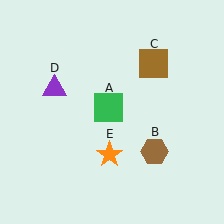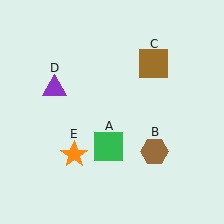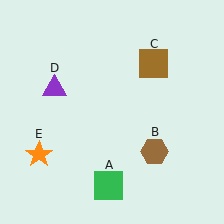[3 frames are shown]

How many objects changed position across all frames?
2 objects changed position: green square (object A), orange star (object E).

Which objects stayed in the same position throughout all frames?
Brown hexagon (object B) and brown square (object C) and purple triangle (object D) remained stationary.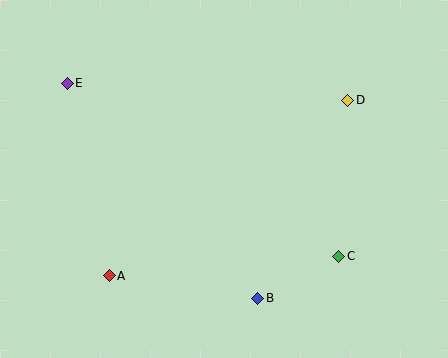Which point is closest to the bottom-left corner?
Point A is closest to the bottom-left corner.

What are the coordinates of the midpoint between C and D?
The midpoint between C and D is at (343, 178).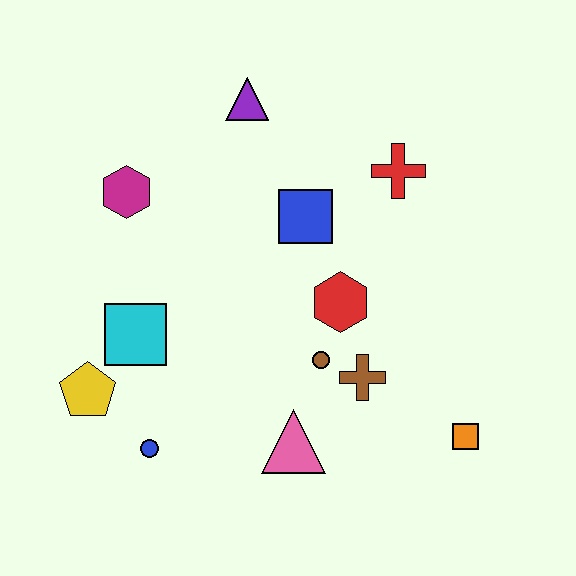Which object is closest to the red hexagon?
The brown circle is closest to the red hexagon.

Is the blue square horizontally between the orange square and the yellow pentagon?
Yes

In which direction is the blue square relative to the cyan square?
The blue square is to the right of the cyan square.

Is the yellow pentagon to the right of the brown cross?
No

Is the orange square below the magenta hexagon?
Yes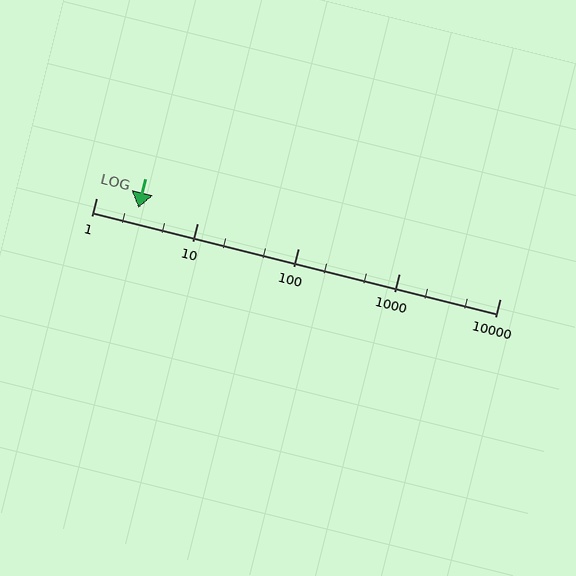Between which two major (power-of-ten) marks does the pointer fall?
The pointer is between 1 and 10.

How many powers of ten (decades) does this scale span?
The scale spans 4 decades, from 1 to 10000.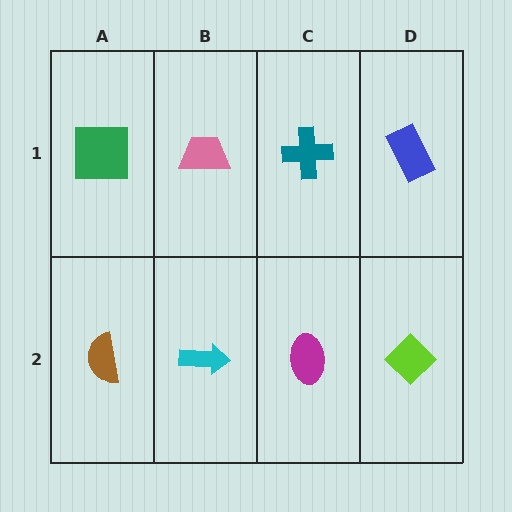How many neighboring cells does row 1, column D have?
2.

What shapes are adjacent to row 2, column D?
A blue rectangle (row 1, column D), a magenta ellipse (row 2, column C).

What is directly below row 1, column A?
A brown semicircle.